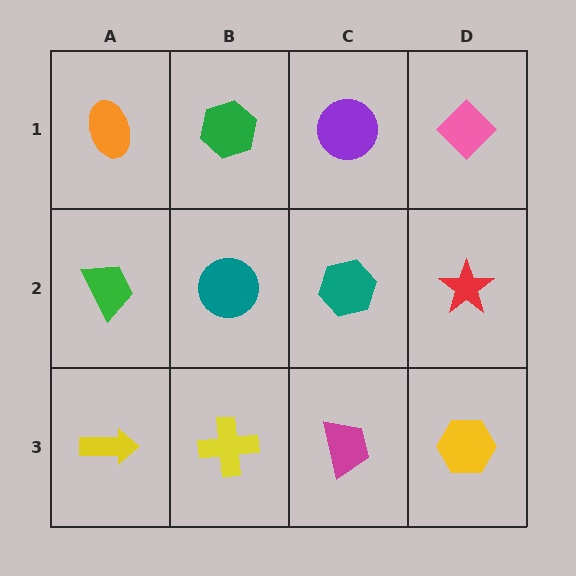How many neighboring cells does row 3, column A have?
2.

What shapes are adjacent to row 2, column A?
An orange ellipse (row 1, column A), a yellow arrow (row 3, column A), a teal circle (row 2, column B).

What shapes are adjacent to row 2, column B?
A green hexagon (row 1, column B), a yellow cross (row 3, column B), a green trapezoid (row 2, column A), a teal hexagon (row 2, column C).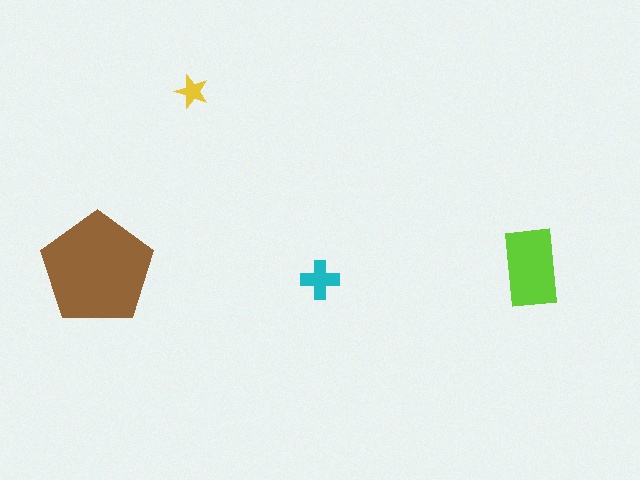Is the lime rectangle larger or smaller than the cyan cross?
Larger.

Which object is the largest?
The brown pentagon.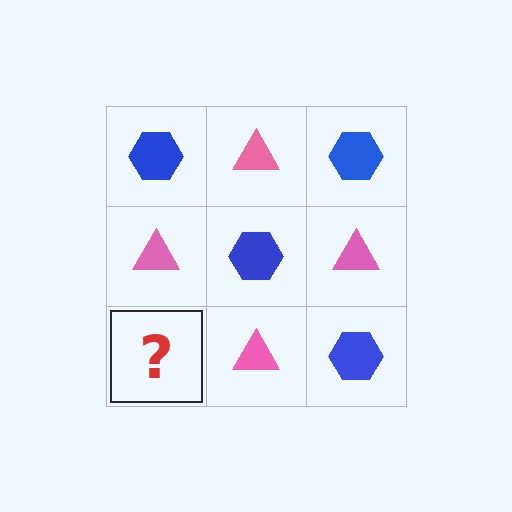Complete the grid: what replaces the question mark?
The question mark should be replaced with a blue hexagon.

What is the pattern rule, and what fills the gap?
The rule is that it alternates blue hexagon and pink triangle in a checkerboard pattern. The gap should be filled with a blue hexagon.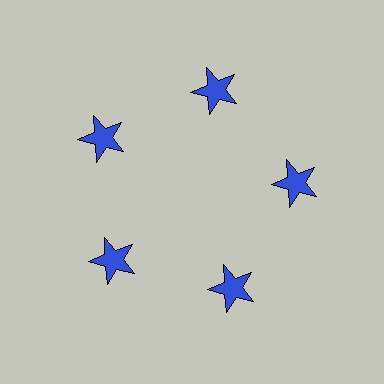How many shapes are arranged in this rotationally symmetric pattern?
There are 5 shapes, arranged in 5 groups of 1.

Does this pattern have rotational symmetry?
Yes, this pattern has 5-fold rotational symmetry. It looks the same after rotating 72 degrees around the center.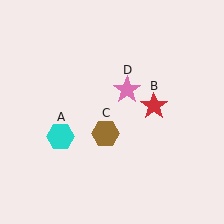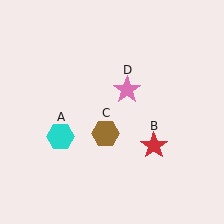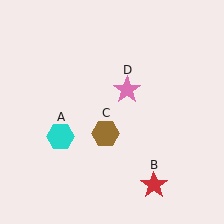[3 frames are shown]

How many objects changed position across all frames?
1 object changed position: red star (object B).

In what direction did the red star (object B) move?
The red star (object B) moved down.